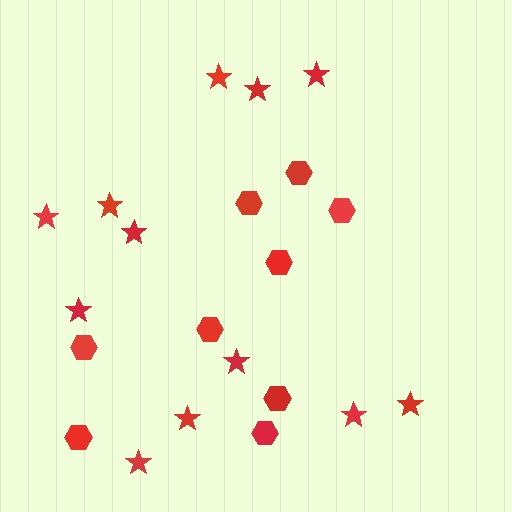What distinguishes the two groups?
There are 2 groups: one group of hexagons (9) and one group of stars (12).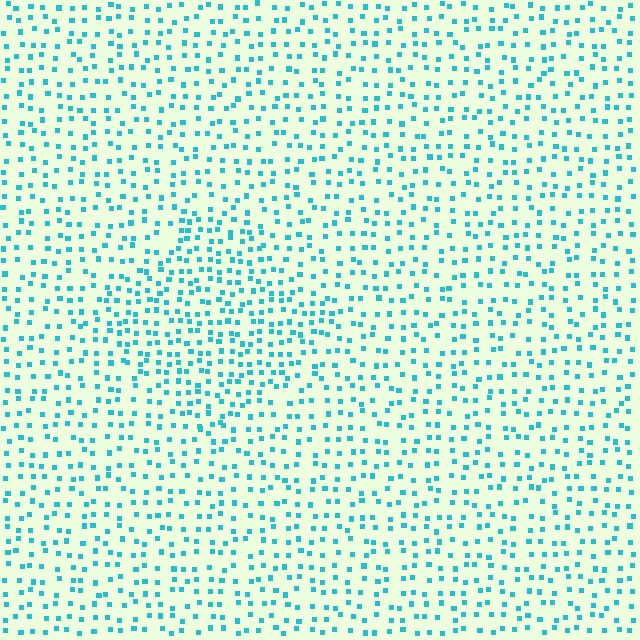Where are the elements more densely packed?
The elements are more densely packed inside the diamond boundary.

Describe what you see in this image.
The image contains small cyan elements arranged at two different densities. A diamond-shaped region is visible where the elements are more densely packed than the surrounding area.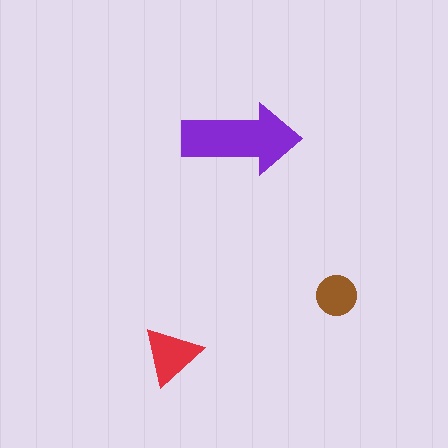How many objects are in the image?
There are 3 objects in the image.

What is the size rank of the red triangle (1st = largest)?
2nd.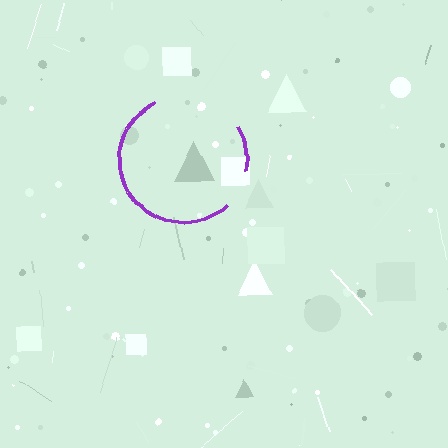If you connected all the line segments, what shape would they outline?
They would outline a circle.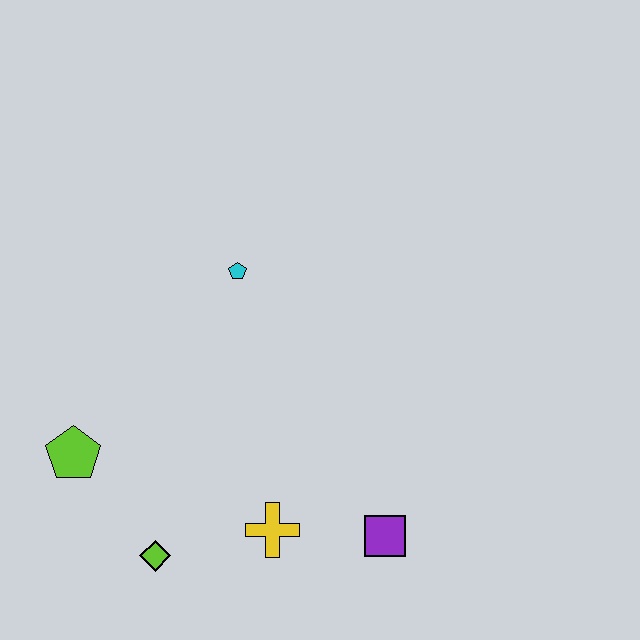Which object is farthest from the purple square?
The lime pentagon is farthest from the purple square.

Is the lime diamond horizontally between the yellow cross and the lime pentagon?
Yes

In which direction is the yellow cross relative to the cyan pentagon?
The yellow cross is below the cyan pentagon.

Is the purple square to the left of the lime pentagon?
No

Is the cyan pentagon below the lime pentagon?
No